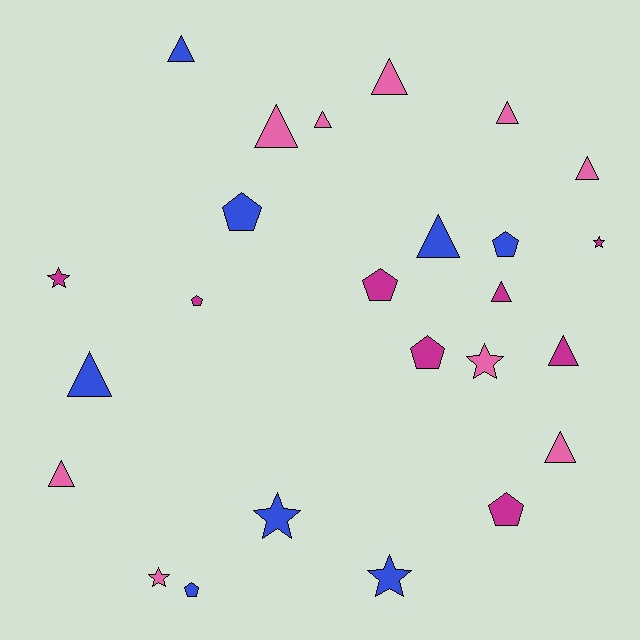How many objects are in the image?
There are 25 objects.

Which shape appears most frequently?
Triangle, with 12 objects.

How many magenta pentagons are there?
There are 4 magenta pentagons.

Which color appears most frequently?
Pink, with 9 objects.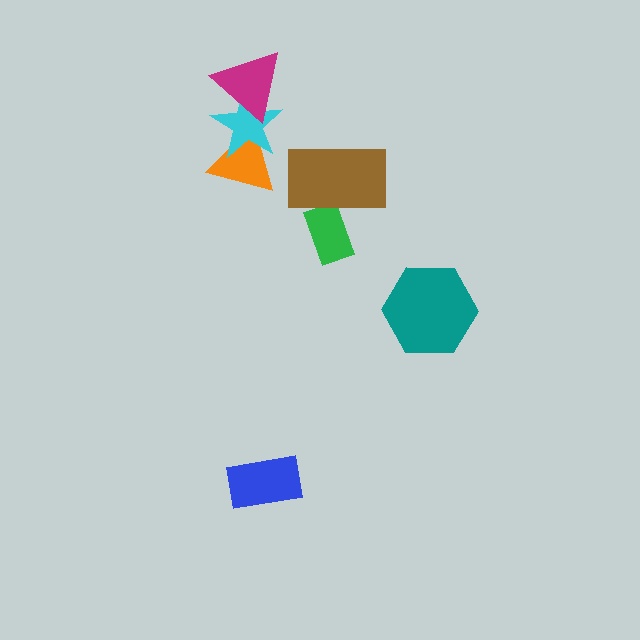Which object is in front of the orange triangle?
The cyan star is in front of the orange triangle.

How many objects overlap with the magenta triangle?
1 object overlaps with the magenta triangle.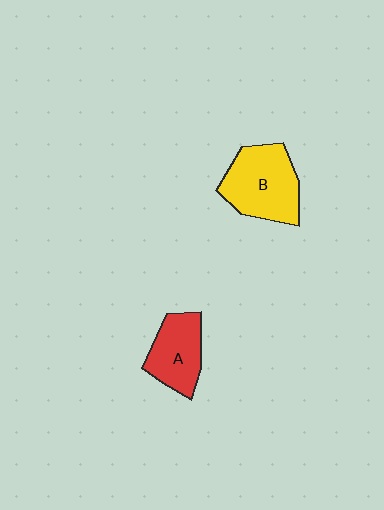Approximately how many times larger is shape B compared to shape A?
Approximately 1.4 times.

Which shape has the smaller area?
Shape A (red).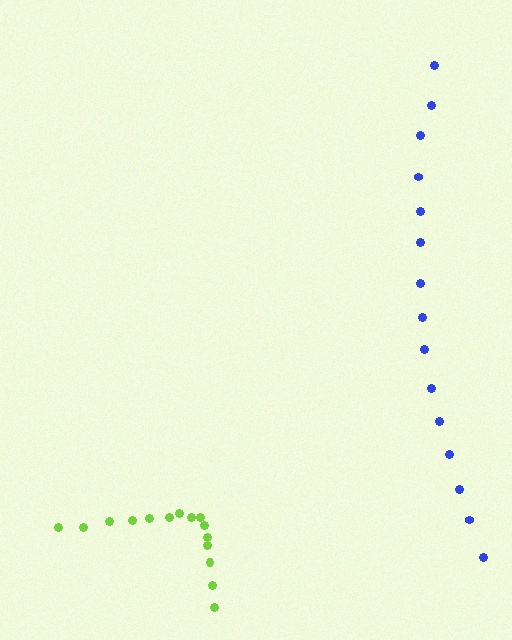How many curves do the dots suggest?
There are 2 distinct paths.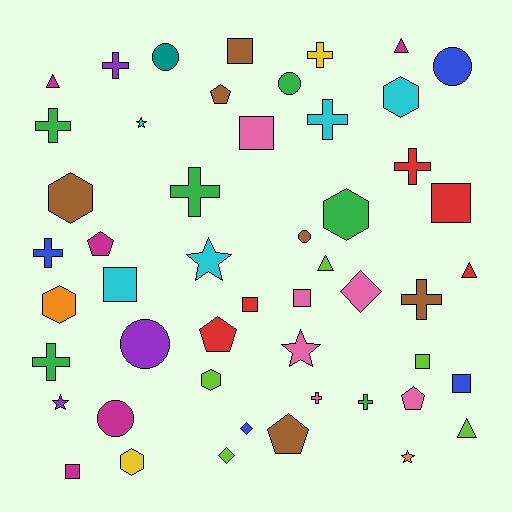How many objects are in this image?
There are 50 objects.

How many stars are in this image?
There are 5 stars.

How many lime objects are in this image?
There are 5 lime objects.